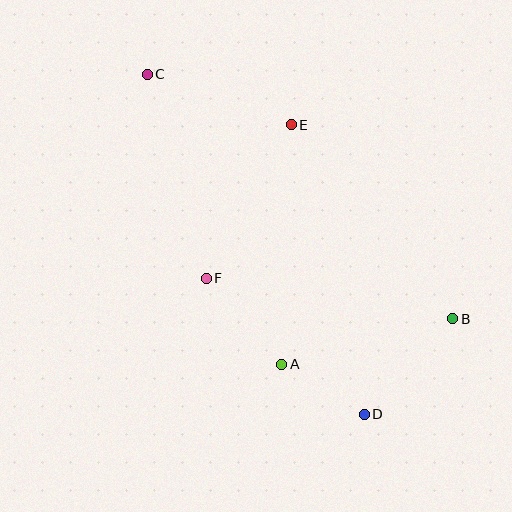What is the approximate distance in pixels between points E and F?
The distance between E and F is approximately 175 pixels.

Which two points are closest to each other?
Points A and D are closest to each other.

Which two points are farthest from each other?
Points C and D are farthest from each other.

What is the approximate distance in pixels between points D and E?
The distance between D and E is approximately 299 pixels.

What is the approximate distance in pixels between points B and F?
The distance between B and F is approximately 250 pixels.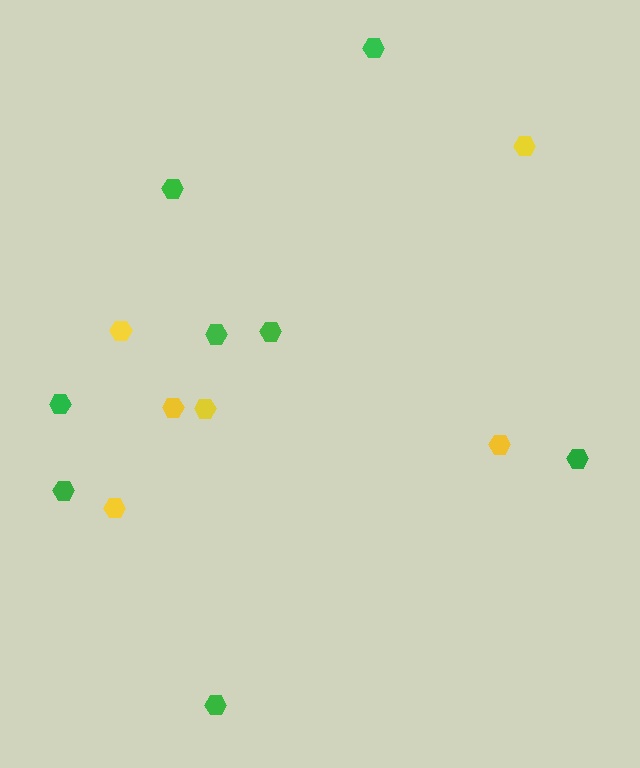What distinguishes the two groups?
There are 2 groups: one group of green hexagons (8) and one group of yellow hexagons (6).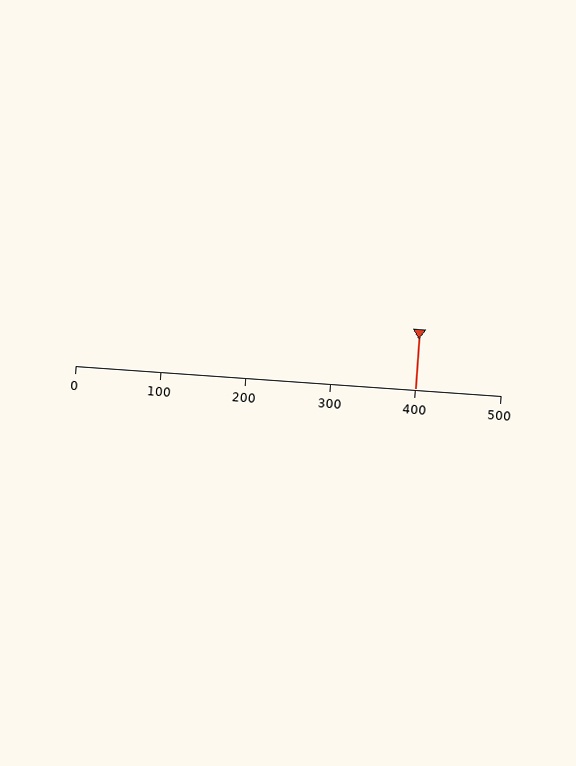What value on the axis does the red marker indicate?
The marker indicates approximately 400.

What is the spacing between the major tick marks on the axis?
The major ticks are spaced 100 apart.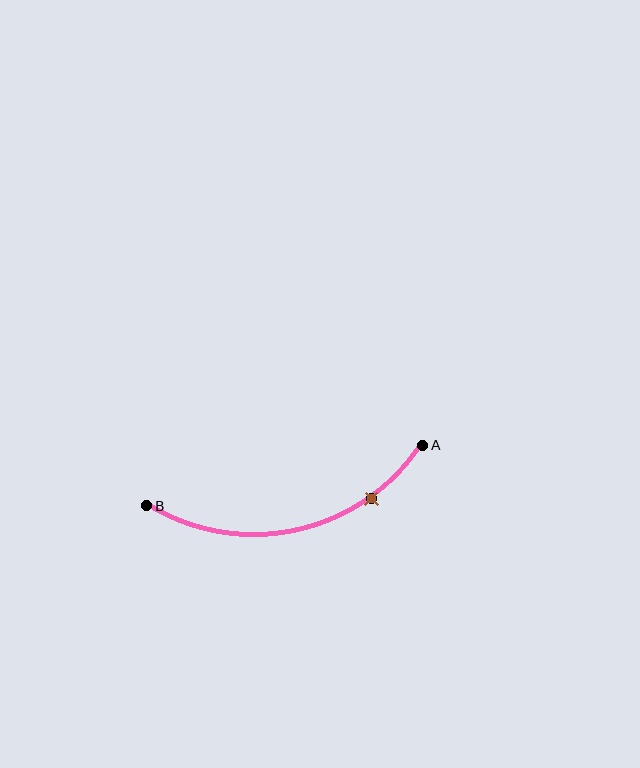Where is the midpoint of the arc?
The arc midpoint is the point on the curve farthest from the straight line joining A and B. It sits below that line.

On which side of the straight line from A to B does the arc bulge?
The arc bulges below the straight line connecting A and B.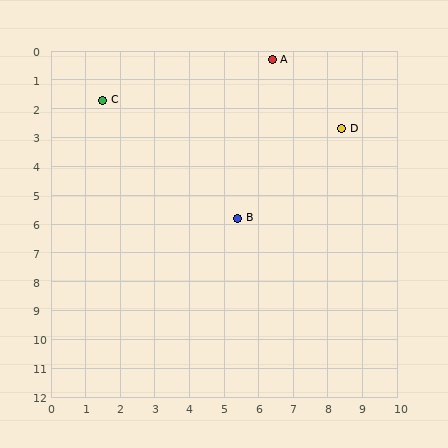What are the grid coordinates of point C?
Point C is at approximately (1.5, 1.7).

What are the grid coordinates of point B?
Point B is at approximately (5.4, 5.8).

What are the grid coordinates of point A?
Point A is at approximately (6.4, 0.3).